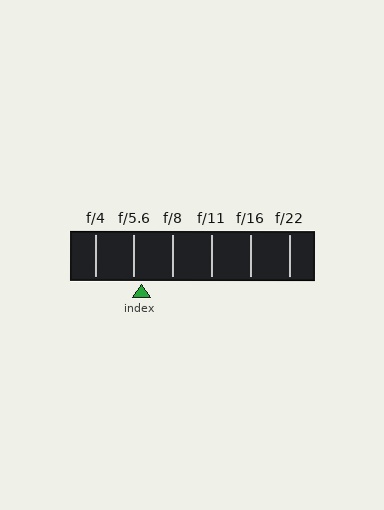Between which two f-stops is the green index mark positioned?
The index mark is between f/5.6 and f/8.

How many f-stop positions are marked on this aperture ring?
There are 6 f-stop positions marked.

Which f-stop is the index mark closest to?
The index mark is closest to f/5.6.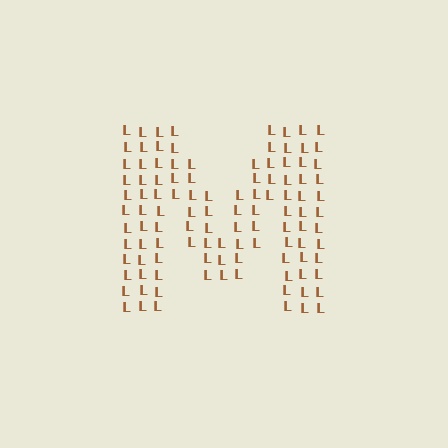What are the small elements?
The small elements are letter L's.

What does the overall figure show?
The overall figure shows the letter M.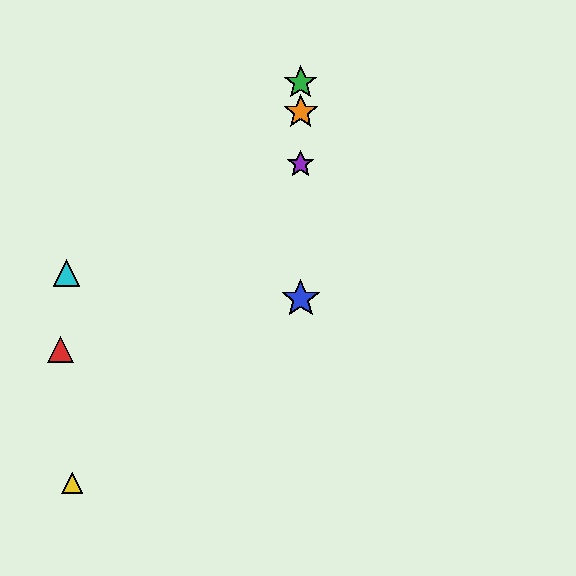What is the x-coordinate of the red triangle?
The red triangle is at x≈61.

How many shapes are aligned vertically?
4 shapes (the blue star, the green star, the purple star, the orange star) are aligned vertically.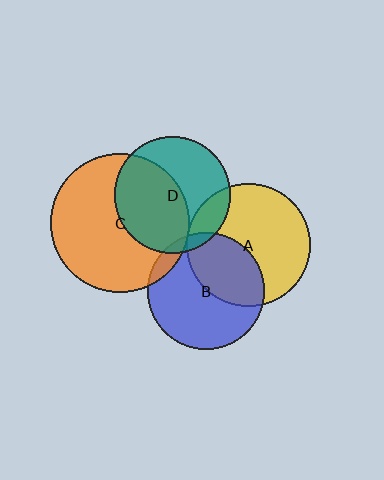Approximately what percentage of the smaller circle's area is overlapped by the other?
Approximately 5%.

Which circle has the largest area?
Circle C (orange).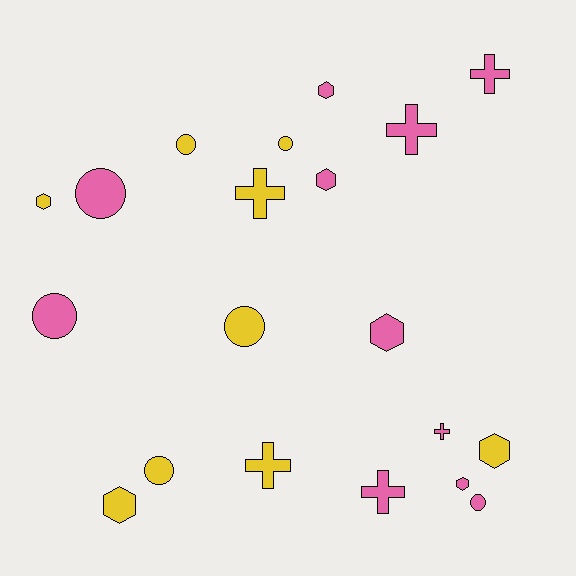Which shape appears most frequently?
Circle, with 7 objects.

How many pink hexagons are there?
There are 4 pink hexagons.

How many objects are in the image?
There are 20 objects.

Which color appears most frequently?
Pink, with 11 objects.